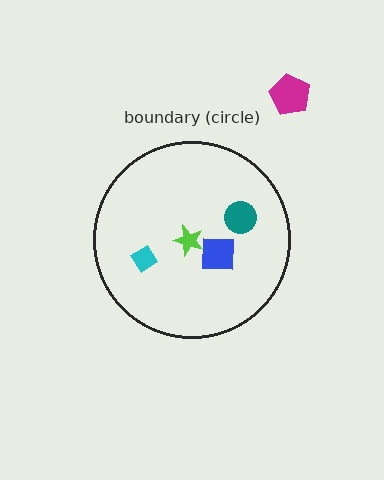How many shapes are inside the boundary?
4 inside, 1 outside.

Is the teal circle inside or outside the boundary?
Inside.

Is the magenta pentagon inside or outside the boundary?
Outside.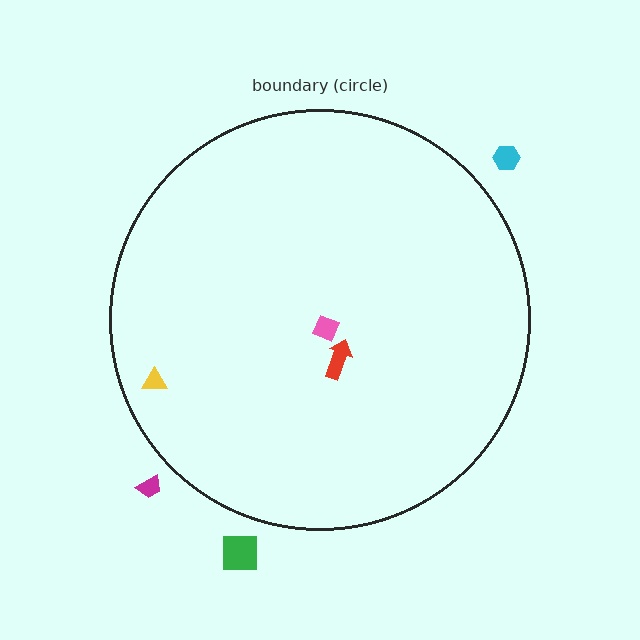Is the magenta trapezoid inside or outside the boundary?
Outside.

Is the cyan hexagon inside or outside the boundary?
Outside.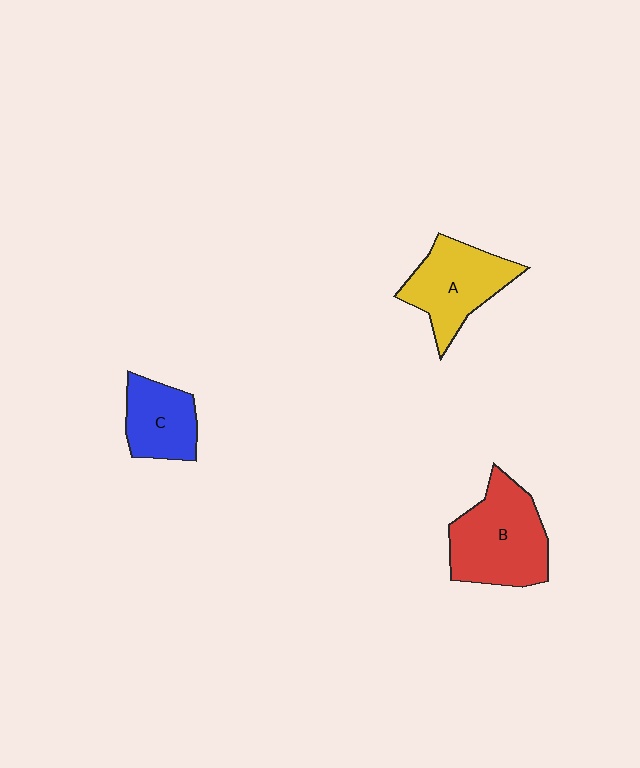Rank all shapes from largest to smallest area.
From largest to smallest: B (red), A (yellow), C (blue).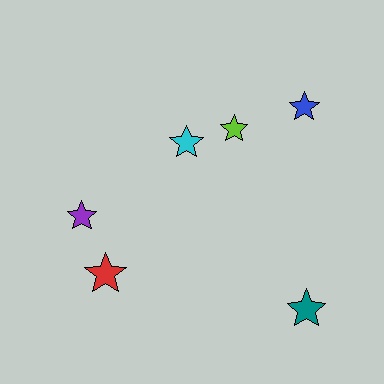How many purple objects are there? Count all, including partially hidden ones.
There is 1 purple object.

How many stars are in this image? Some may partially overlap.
There are 6 stars.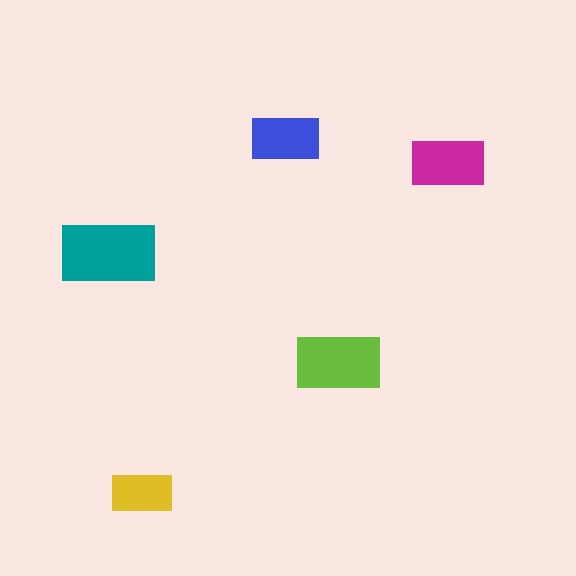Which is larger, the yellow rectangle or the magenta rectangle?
The magenta one.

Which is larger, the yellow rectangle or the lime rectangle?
The lime one.